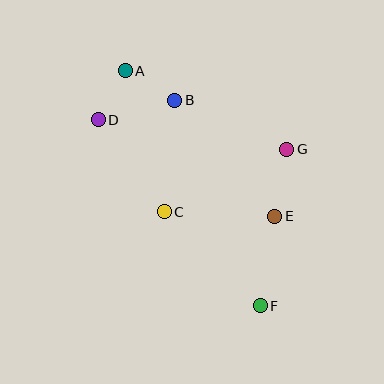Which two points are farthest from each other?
Points A and F are farthest from each other.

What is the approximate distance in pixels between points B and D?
The distance between B and D is approximately 79 pixels.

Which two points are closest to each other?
Points A and D are closest to each other.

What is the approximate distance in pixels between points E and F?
The distance between E and F is approximately 91 pixels.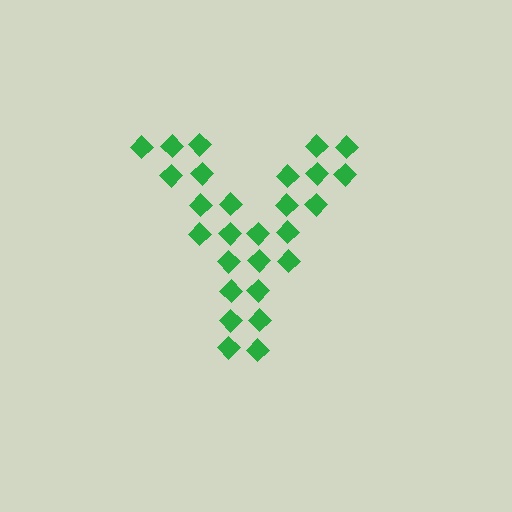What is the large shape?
The large shape is the letter Y.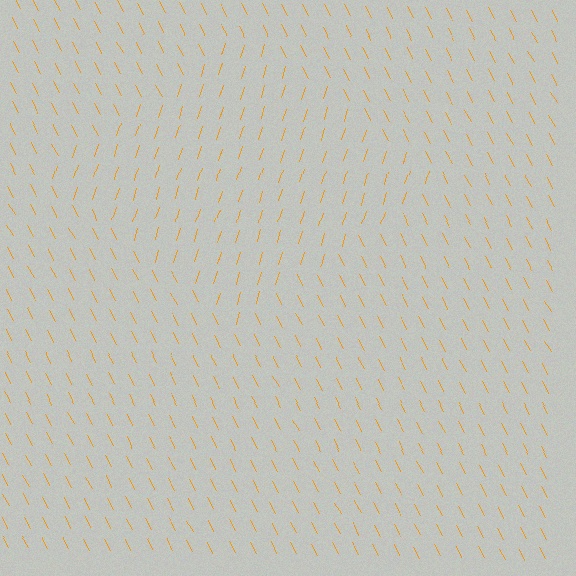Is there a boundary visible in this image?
Yes, there is a texture boundary formed by a change in line orientation.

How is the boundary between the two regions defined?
The boundary is defined purely by a change in line orientation (approximately 45 degrees difference). All lines are the same color and thickness.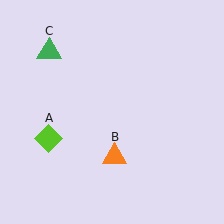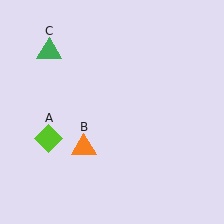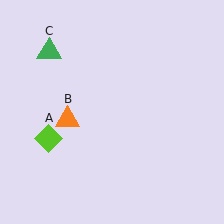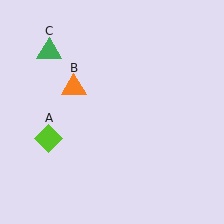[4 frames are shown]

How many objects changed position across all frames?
1 object changed position: orange triangle (object B).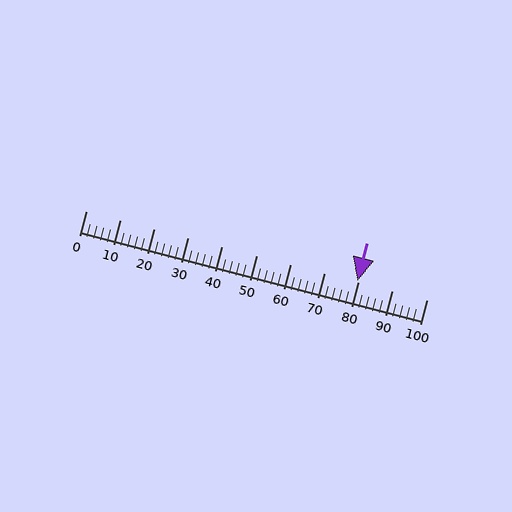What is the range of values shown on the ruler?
The ruler shows values from 0 to 100.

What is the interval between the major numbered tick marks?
The major tick marks are spaced 10 units apart.